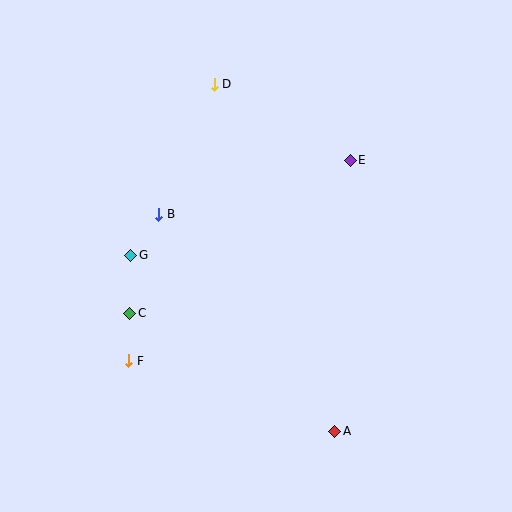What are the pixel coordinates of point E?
Point E is at (350, 160).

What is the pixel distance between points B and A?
The distance between B and A is 279 pixels.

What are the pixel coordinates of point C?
Point C is at (130, 313).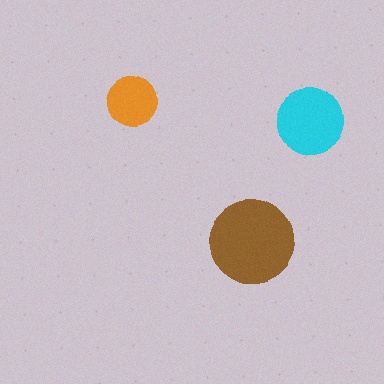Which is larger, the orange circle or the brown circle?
The brown one.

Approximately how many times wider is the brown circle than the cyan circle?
About 1.5 times wider.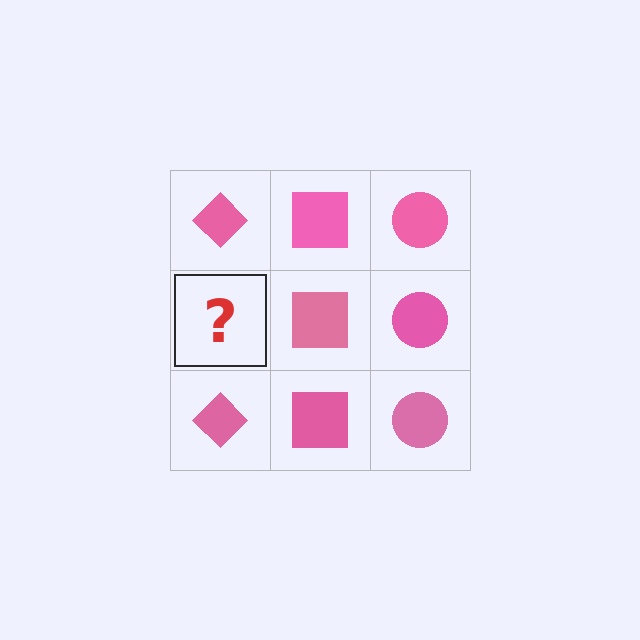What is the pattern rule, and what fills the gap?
The rule is that each column has a consistent shape. The gap should be filled with a pink diamond.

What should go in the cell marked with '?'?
The missing cell should contain a pink diamond.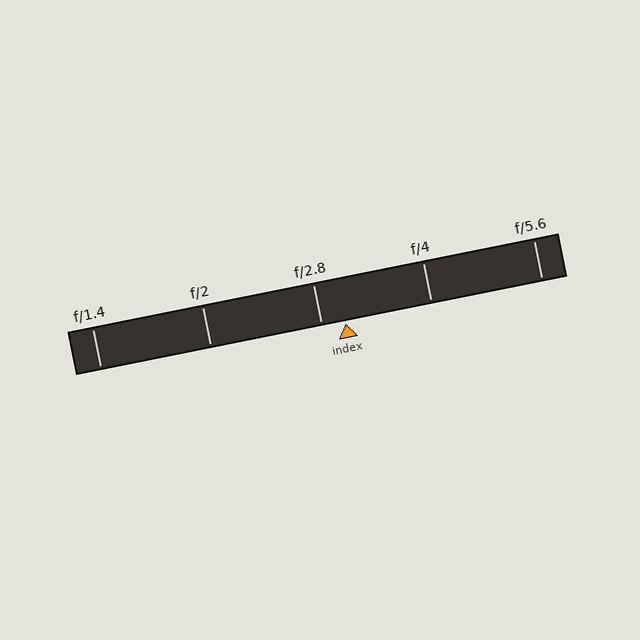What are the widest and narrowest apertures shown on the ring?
The widest aperture shown is f/1.4 and the narrowest is f/5.6.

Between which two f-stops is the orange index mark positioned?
The index mark is between f/2.8 and f/4.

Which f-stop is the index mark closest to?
The index mark is closest to f/2.8.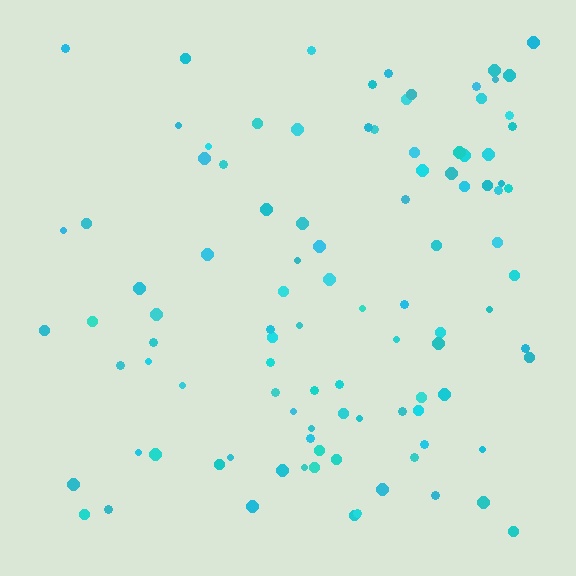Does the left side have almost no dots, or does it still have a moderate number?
Still a moderate number, just noticeably fewer than the right.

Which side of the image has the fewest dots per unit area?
The left.